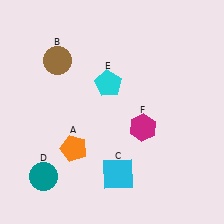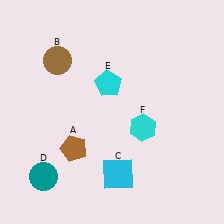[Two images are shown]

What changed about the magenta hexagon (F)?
In Image 1, F is magenta. In Image 2, it changed to cyan.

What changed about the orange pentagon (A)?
In Image 1, A is orange. In Image 2, it changed to brown.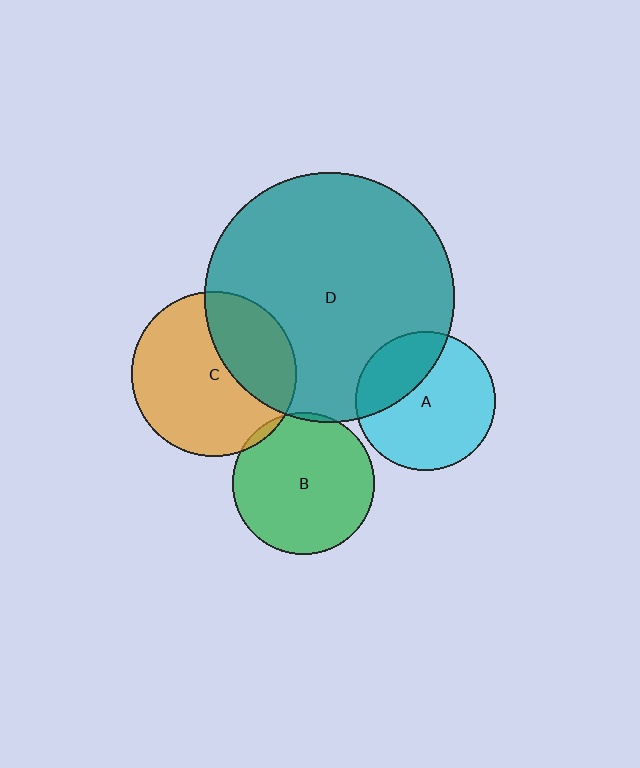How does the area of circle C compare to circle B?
Approximately 1.4 times.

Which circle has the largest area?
Circle D (teal).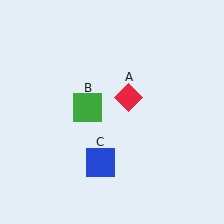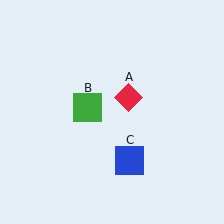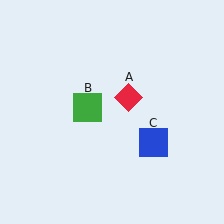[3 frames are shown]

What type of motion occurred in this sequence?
The blue square (object C) rotated counterclockwise around the center of the scene.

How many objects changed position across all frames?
1 object changed position: blue square (object C).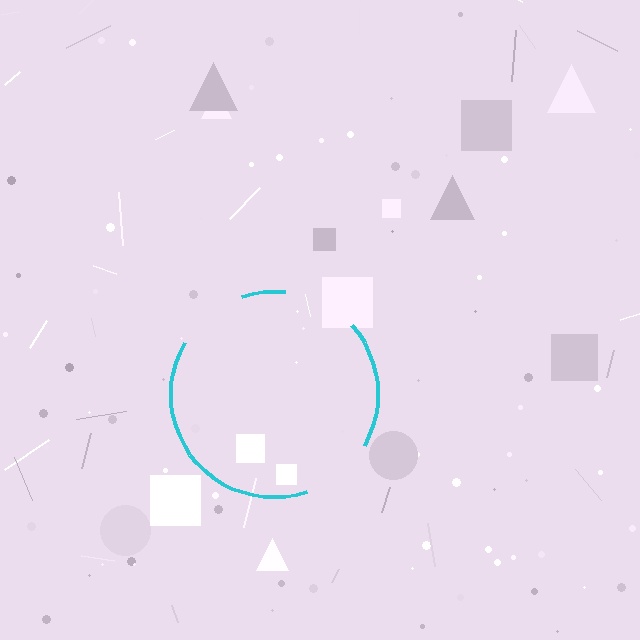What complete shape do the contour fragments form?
The contour fragments form a circle.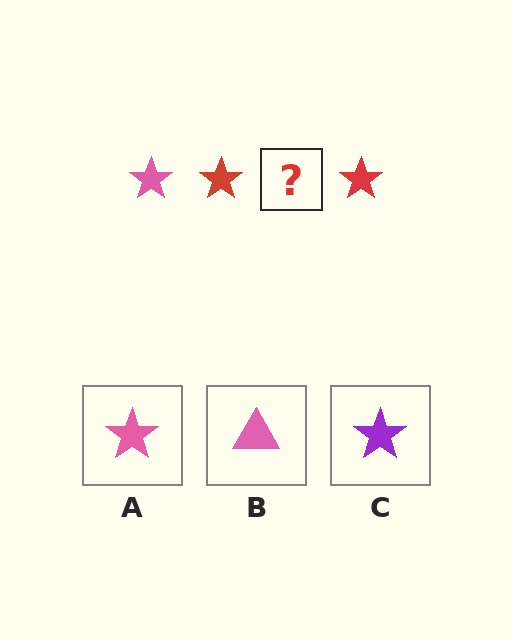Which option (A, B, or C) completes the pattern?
A.